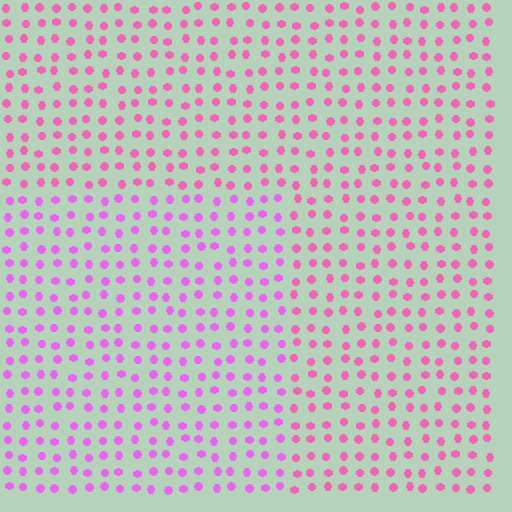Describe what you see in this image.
The image is filled with small pink elements in a uniform arrangement. A rectangle-shaped region is visible where the elements are tinted to a slightly different hue, forming a subtle color boundary.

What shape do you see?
I see a rectangle.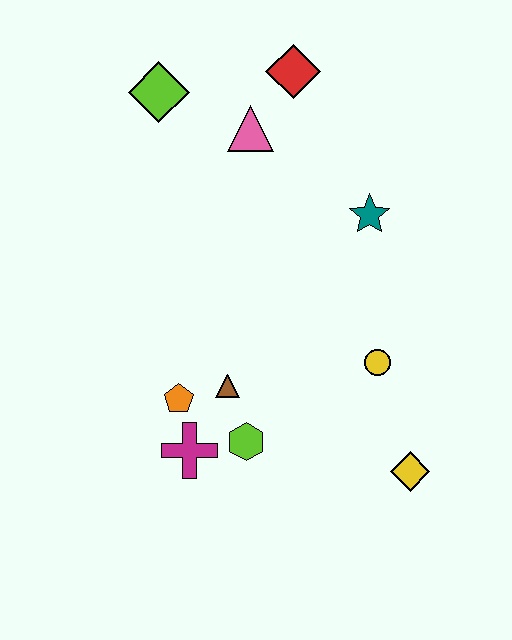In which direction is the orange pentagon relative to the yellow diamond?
The orange pentagon is to the left of the yellow diamond.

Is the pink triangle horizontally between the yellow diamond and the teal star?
No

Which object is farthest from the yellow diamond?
The lime diamond is farthest from the yellow diamond.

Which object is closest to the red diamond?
The pink triangle is closest to the red diamond.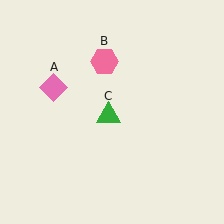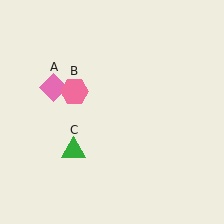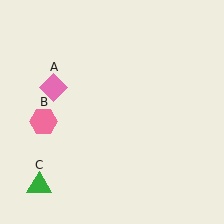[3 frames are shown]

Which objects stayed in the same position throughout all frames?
Pink diamond (object A) remained stationary.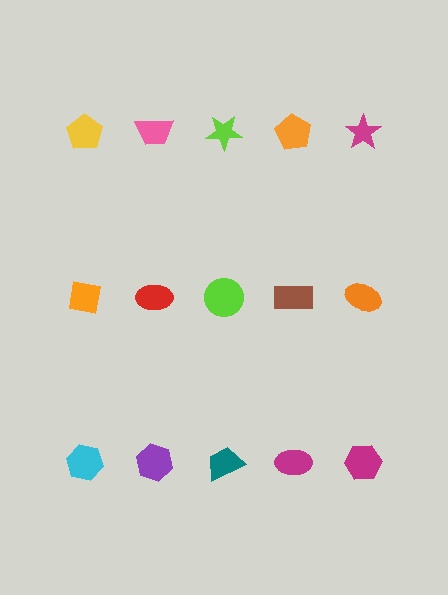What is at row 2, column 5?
An orange ellipse.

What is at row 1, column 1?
A yellow pentagon.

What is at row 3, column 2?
A purple hexagon.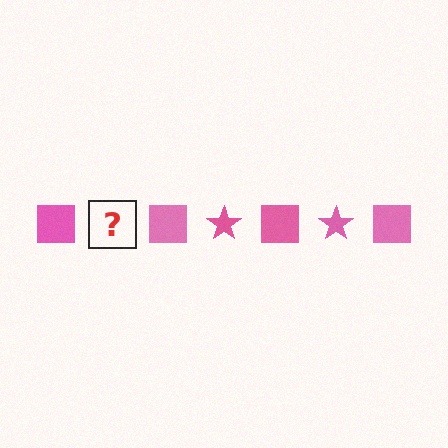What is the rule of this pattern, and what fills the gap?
The rule is that the pattern cycles through square, star shapes in pink. The gap should be filled with a pink star.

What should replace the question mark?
The question mark should be replaced with a pink star.